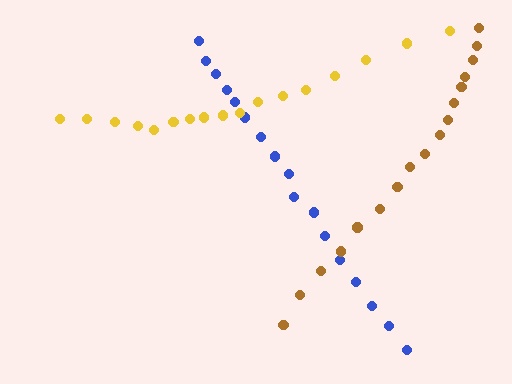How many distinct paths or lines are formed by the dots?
There are 3 distinct paths.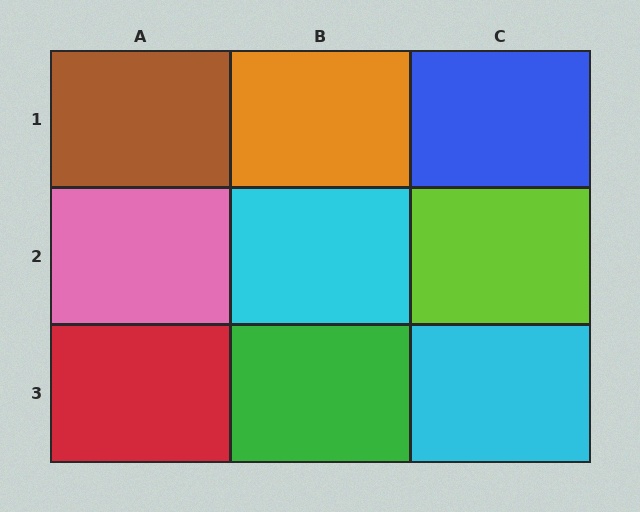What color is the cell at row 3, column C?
Cyan.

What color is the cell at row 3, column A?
Red.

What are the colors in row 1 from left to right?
Brown, orange, blue.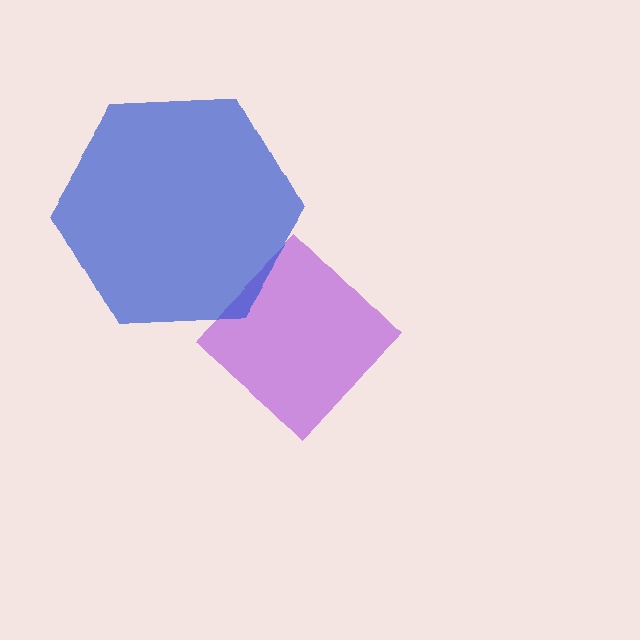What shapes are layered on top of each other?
The layered shapes are: a purple diamond, a blue hexagon.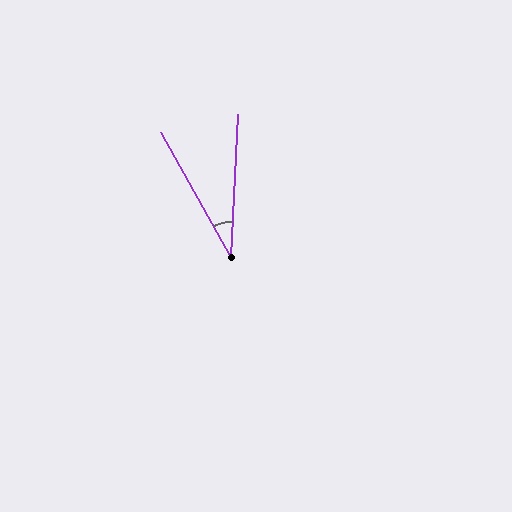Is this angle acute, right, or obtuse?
It is acute.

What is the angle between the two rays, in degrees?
Approximately 32 degrees.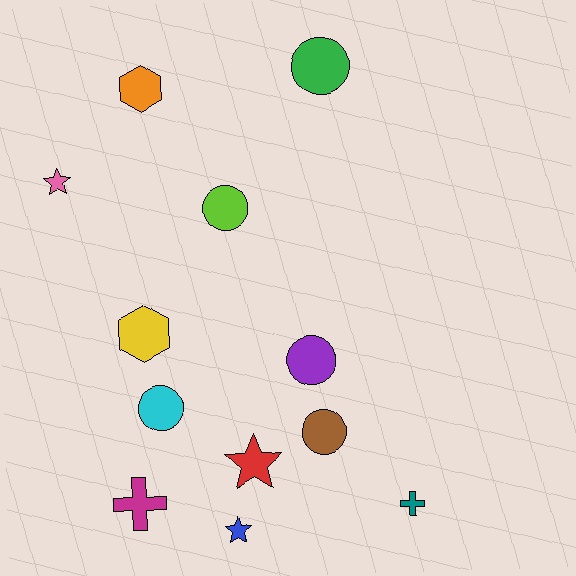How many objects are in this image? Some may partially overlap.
There are 12 objects.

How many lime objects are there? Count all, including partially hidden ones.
There is 1 lime object.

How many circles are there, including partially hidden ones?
There are 5 circles.